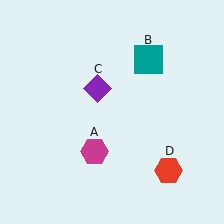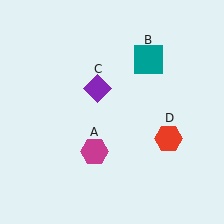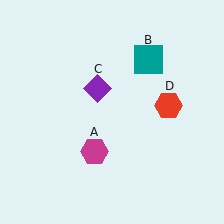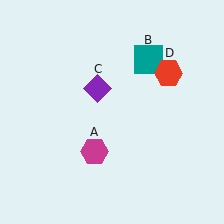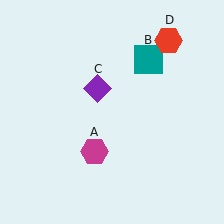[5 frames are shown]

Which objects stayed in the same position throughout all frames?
Magenta hexagon (object A) and teal square (object B) and purple diamond (object C) remained stationary.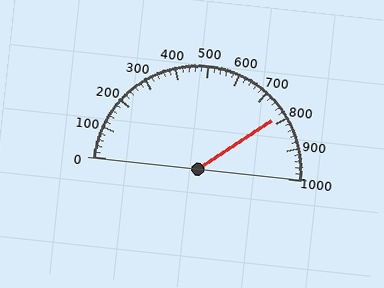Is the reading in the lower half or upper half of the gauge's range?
The reading is in the upper half of the range (0 to 1000).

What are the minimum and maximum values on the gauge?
The gauge ranges from 0 to 1000.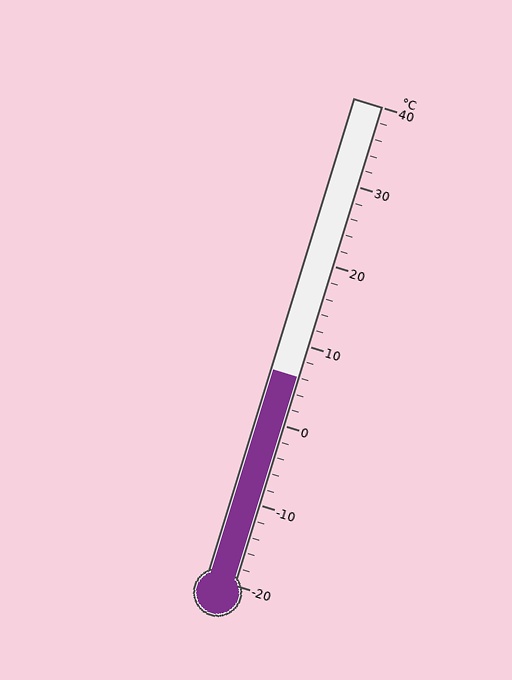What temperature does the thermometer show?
The thermometer shows approximately 6°C.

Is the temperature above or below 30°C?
The temperature is below 30°C.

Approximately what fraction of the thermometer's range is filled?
The thermometer is filled to approximately 45% of its range.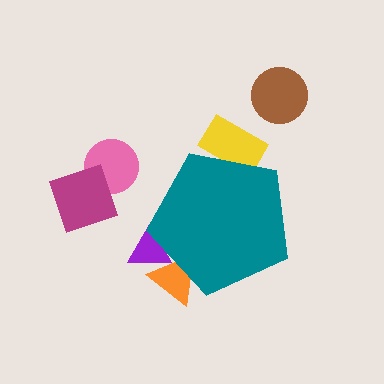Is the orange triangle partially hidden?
Yes, the orange triangle is partially hidden behind the teal pentagon.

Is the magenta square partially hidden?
No, the magenta square is fully visible.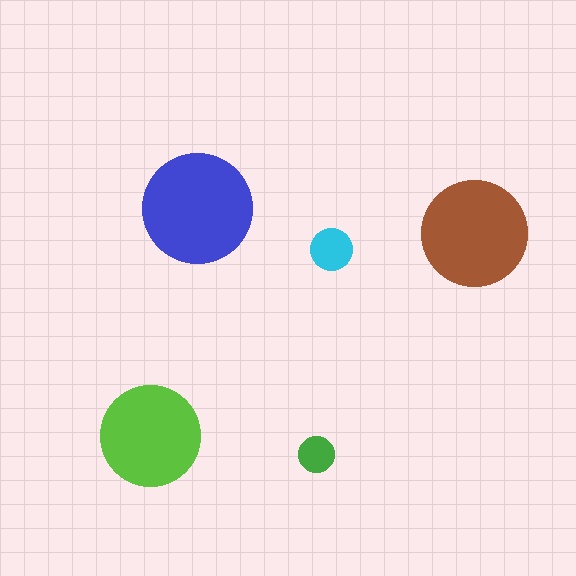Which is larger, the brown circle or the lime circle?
The brown one.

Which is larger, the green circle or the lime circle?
The lime one.